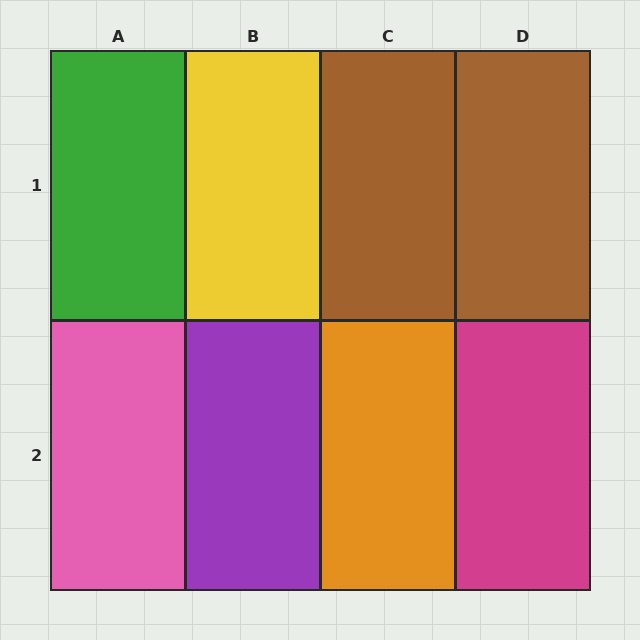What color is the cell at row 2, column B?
Purple.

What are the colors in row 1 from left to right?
Green, yellow, brown, brown.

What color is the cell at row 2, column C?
Orange.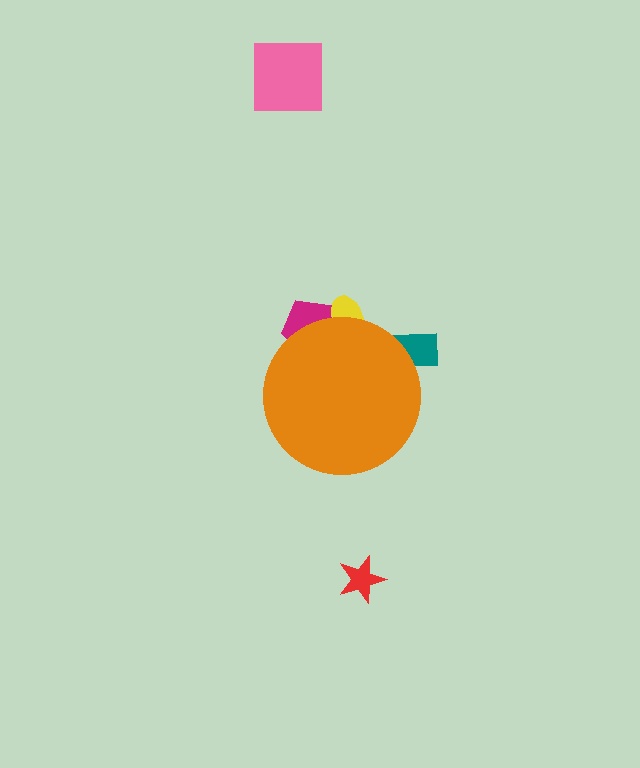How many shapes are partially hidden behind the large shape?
3 shapes are partially hidden.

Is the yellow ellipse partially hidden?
Yes, the yellow ellipse is partially hidden behind the orange circle.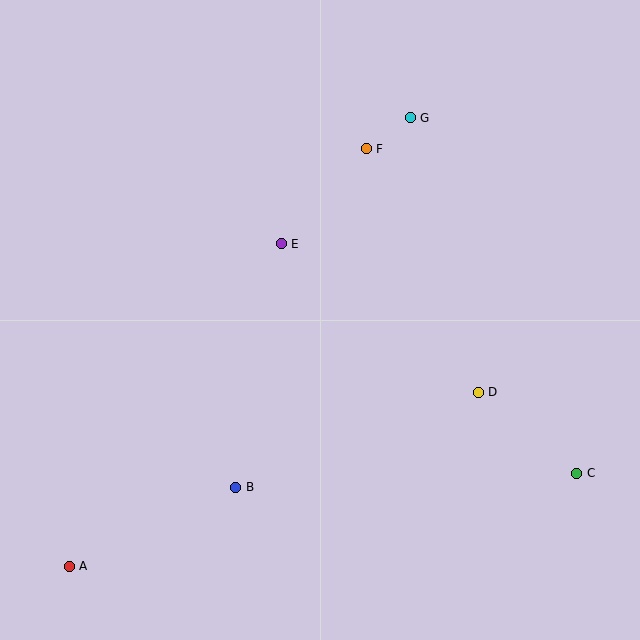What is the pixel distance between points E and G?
The distance between E and G is 181 pixels.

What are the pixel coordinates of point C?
Point C is at (577, 473).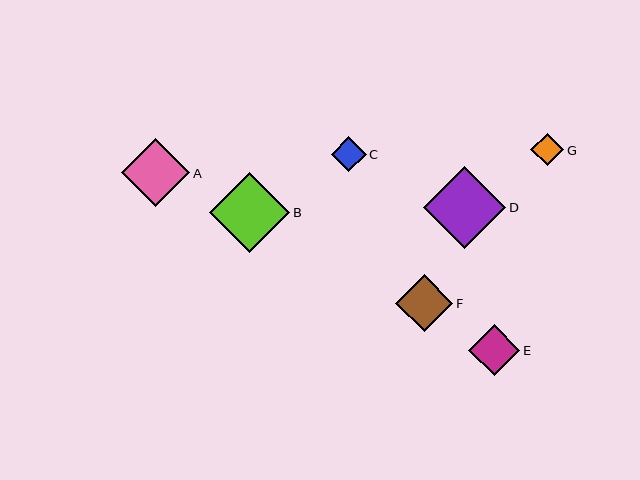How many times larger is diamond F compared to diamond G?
Diamond F is approximately 1.7 times the size of diamond G.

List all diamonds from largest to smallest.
From largest to smallest: D, B, A, F, E, C, G.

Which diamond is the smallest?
Diamond G is the smallest with a size of approximately 33 pixels.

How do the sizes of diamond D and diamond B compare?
Diamond D and diamond B are approximately the same size.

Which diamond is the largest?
Diamond D is the largest with a size of approximately 82 pixels.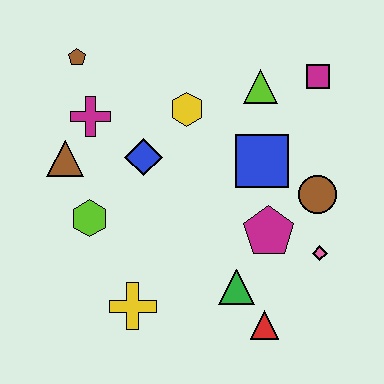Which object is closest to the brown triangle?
The magenta cross is closest to the brown triangle.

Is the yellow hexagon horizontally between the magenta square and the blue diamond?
Yes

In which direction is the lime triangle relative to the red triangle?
The lime triangle is above the red triangle.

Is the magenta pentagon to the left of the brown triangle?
No